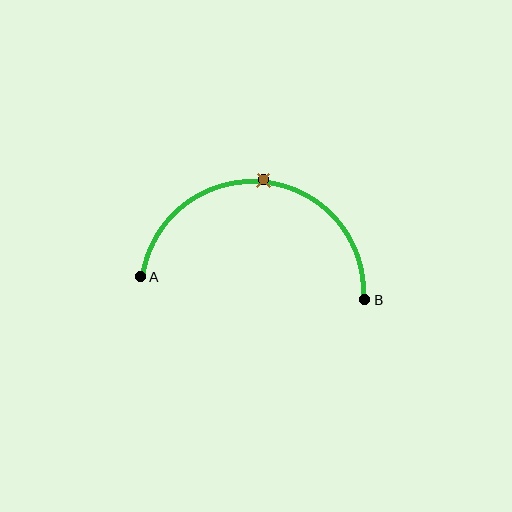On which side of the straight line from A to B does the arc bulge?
The arc bulges above the straight line connecting A and B.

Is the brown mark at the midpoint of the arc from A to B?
Yes. The brown mark lies on the arc at equal arc-length from both A and B — it is the arc midpoint.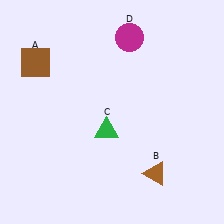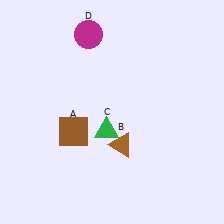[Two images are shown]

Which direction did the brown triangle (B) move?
The brown triangle (B) moved left.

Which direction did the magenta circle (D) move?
The magenta circle (D) moved left.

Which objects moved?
The objects that moved are: the brown square (A), the brown triangle (B), the magenta circle (D).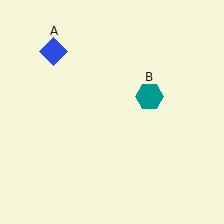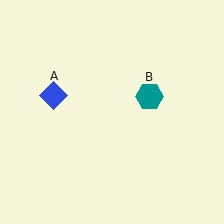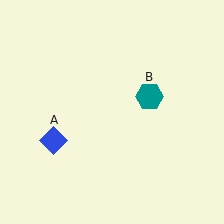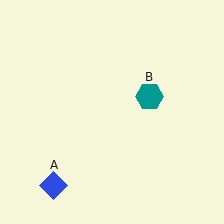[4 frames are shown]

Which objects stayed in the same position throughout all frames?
Teal hexagon (object B) remained stationary.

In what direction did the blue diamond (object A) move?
The blue diamond (object A) moved down.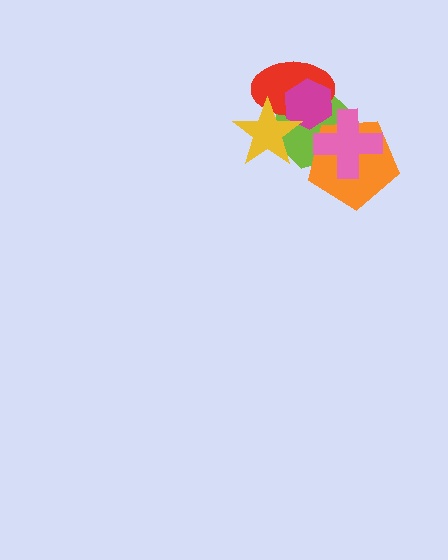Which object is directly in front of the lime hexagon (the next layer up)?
The red ellipse is directly in front of the lime hexagon.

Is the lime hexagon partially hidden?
Yes, it is partially covered by another shape.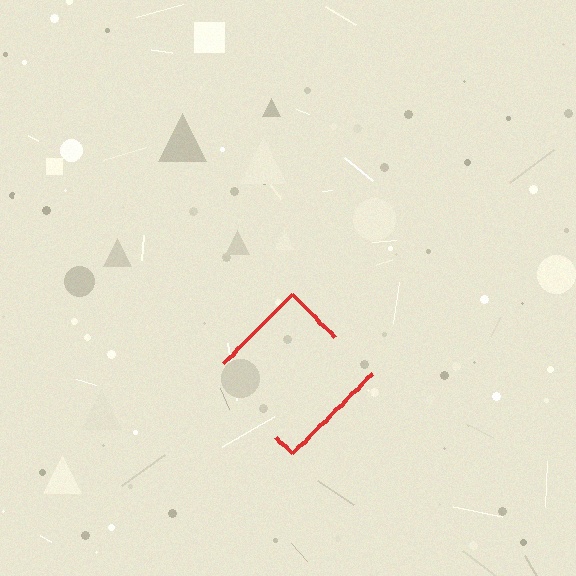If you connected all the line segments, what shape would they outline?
They would outline a diamond.